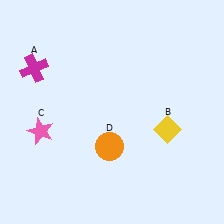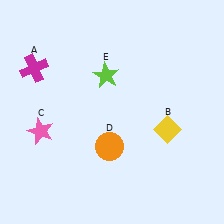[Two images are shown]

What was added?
A lime star (E) was added in Image 2.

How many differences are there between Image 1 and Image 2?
There is 1 difference between the two images.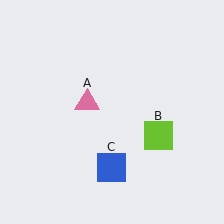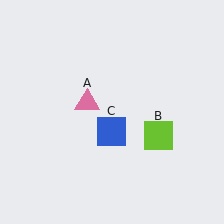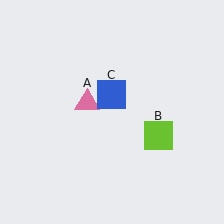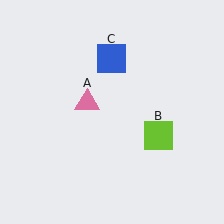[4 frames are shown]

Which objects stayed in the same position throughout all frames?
Pink triangle (object A) and lime square (object B) remained stationary.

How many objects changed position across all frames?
1 object changed position: blue square (object C).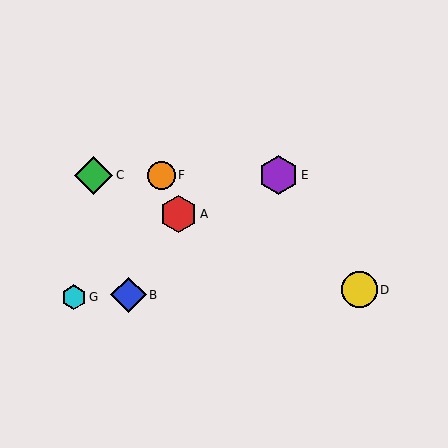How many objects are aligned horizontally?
3 objects (C, E, F) are aligned horizontally.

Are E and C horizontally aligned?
Yes, both are at y≈175.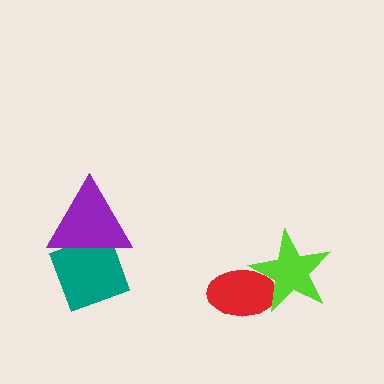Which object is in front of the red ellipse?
The lime star is in front of the red ellipse.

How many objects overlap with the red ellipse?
1 object overlaps with the red ellipse.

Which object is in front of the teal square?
The purple triangle is in front of the teal square.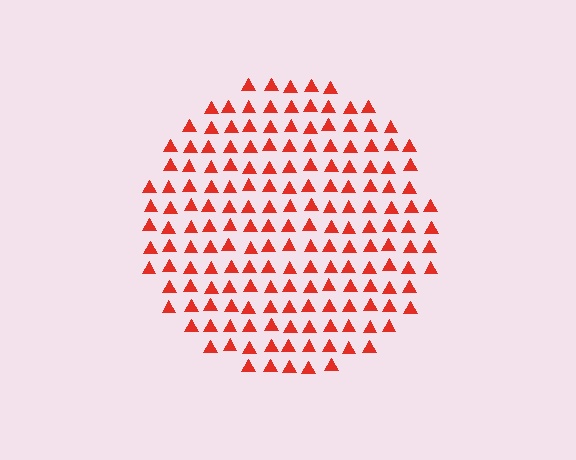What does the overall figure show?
The overall figure shows a circle.